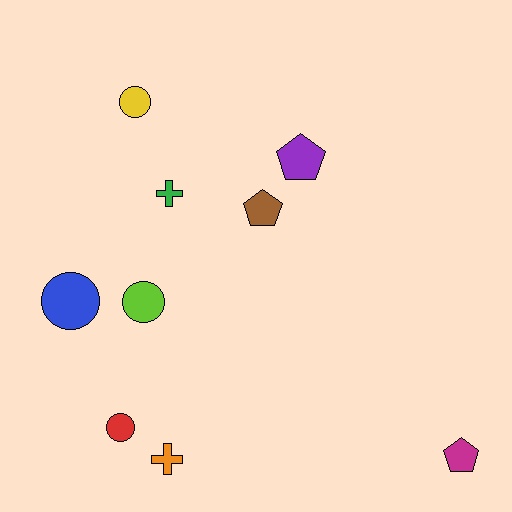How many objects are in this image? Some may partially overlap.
There are 9 objects.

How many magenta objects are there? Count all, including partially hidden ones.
There is 1 magenta object.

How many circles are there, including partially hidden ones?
There are 4 circles.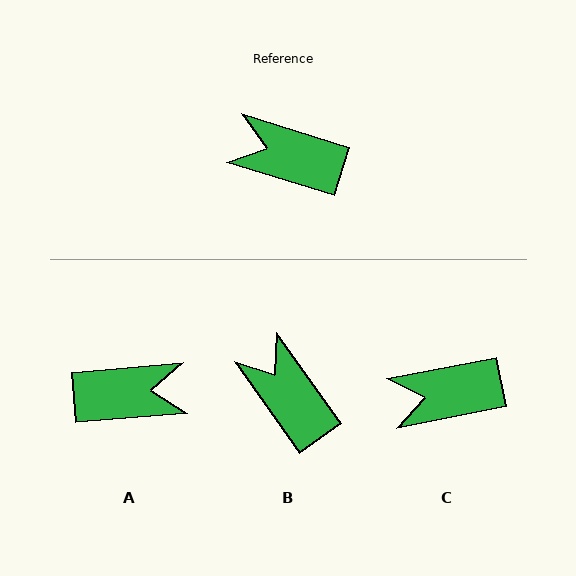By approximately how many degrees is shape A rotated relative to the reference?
Approximately 158 degrees clockwise.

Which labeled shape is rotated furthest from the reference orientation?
A, about 158 degrees away.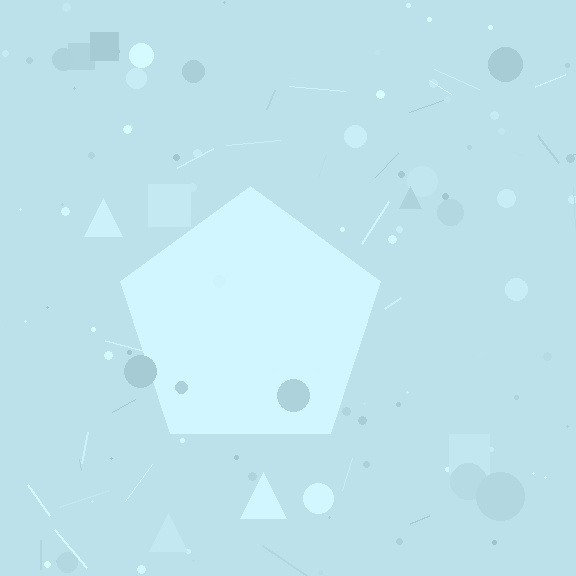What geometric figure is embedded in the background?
A pentagon is embedded in the background.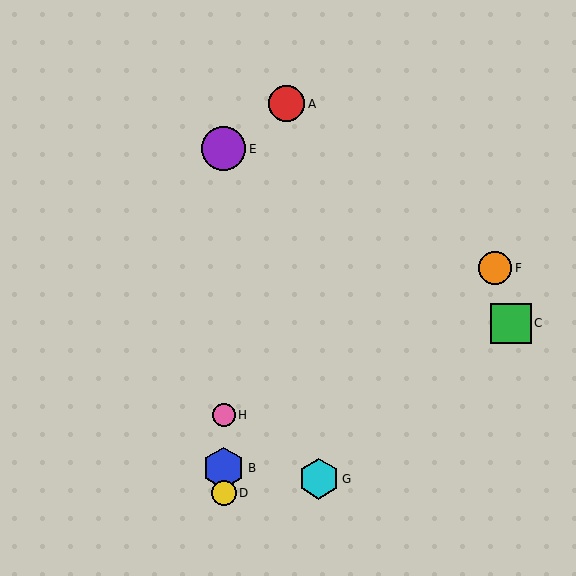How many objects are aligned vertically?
4 objects (B, D, E, H) are aligned vertically.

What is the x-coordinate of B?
Object B is at x≈224.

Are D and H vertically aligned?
Yes, both are at x≈224.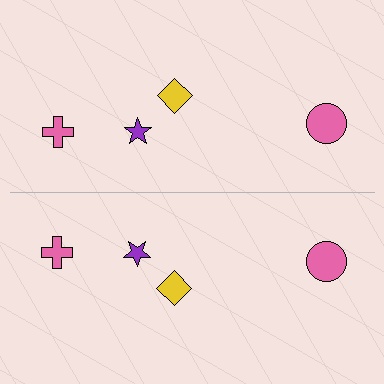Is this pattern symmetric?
Yes, this pattern has bilateral (reflection) symmetry.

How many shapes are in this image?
There are 8 shapes in this image.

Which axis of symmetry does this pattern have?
The pattern has a horizontal axis of symmetry running through the center of the image.